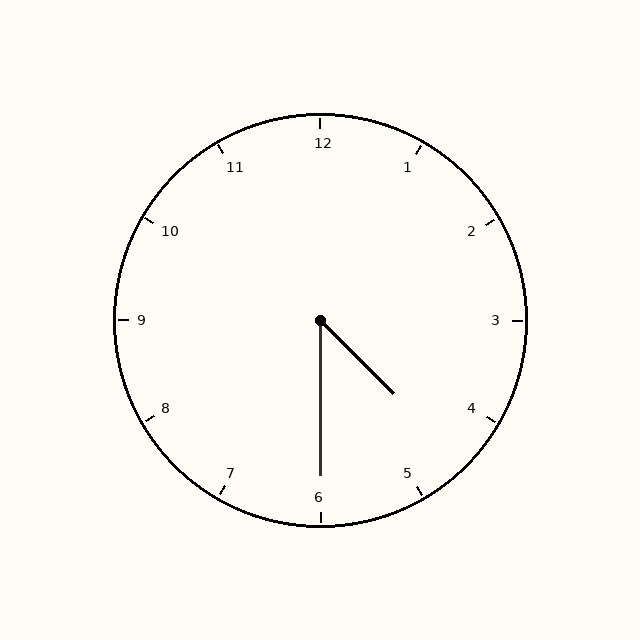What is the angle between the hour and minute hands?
Approximately 45 degrees.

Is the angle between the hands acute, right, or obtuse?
It is acute.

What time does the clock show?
4:30.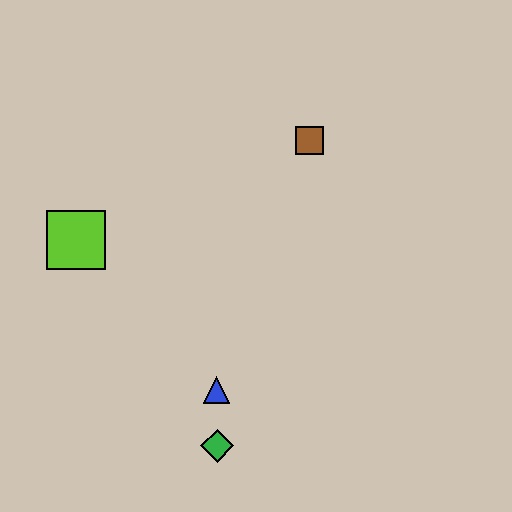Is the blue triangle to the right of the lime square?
Yes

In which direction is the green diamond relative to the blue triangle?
The green diamond is below the blue triangle.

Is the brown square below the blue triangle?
No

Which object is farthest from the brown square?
The green diamond is farthest from the brown square.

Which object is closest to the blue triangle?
The green diamond is closest to the blue triangle.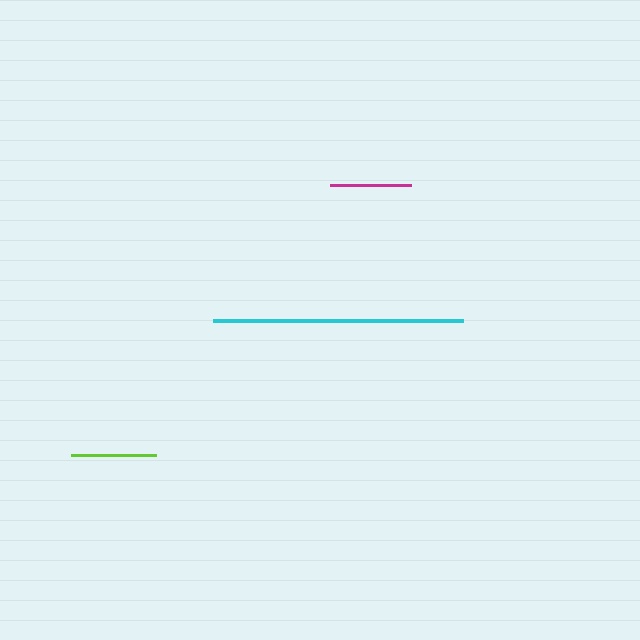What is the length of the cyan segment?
The cyan segment is approximately 250 pixels long.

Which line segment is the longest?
The cyan line is the longest at approximately 250 pixels.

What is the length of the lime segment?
The lime segment is approximately 84 pixels long.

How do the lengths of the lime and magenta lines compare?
The lime and magenta lines are approximately the same length.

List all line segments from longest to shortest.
From longest to shortest: cyan, lime, magenta.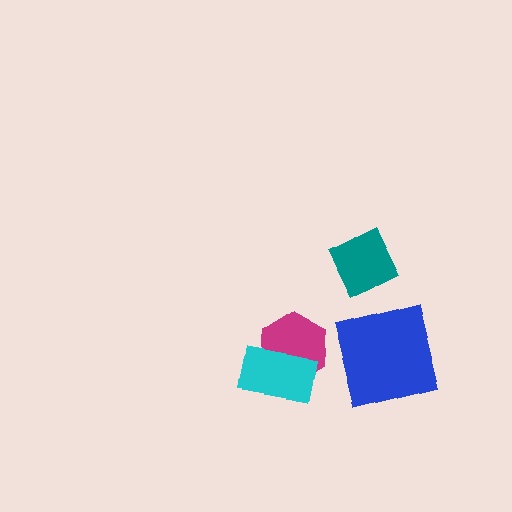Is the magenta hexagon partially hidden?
Yes, it is partially covered by another shape.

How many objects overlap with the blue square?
0 objects overlap with the blue square.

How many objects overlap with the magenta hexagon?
1 object overlaps with the magenta hexagon.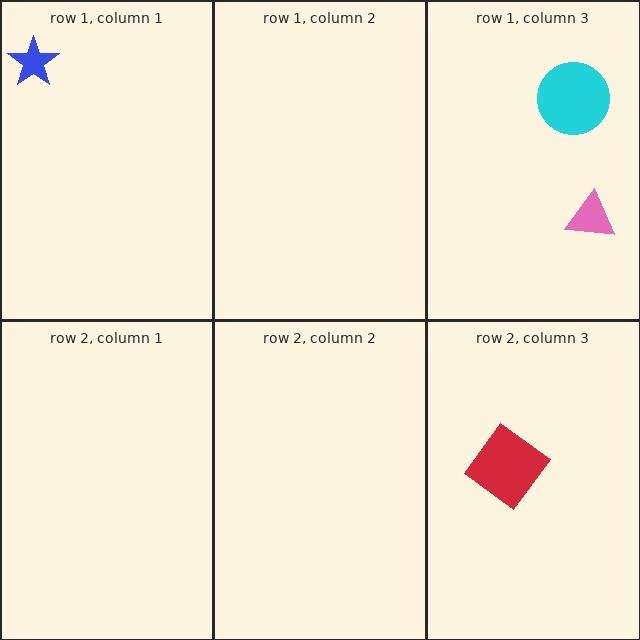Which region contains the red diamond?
The row 2, column 3 region.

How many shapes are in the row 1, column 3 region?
2.